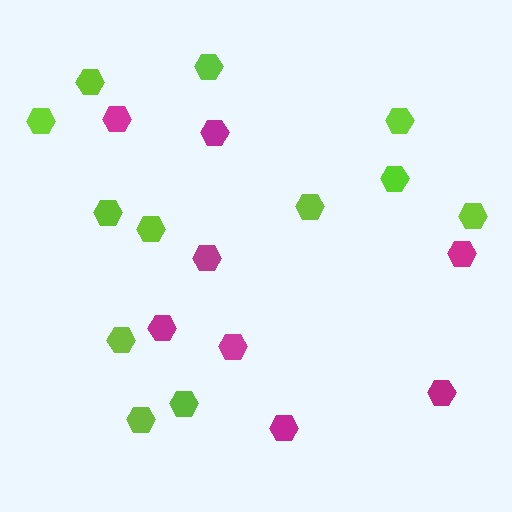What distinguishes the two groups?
There are 2 groups: one group of lime hexagons (12) and one group of magenta hexagons (8).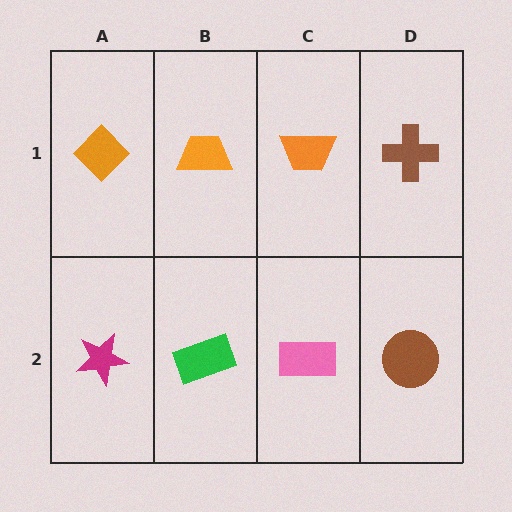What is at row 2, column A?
A magenta star.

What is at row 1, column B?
An orange trapezoid.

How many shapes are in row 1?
4 shapes.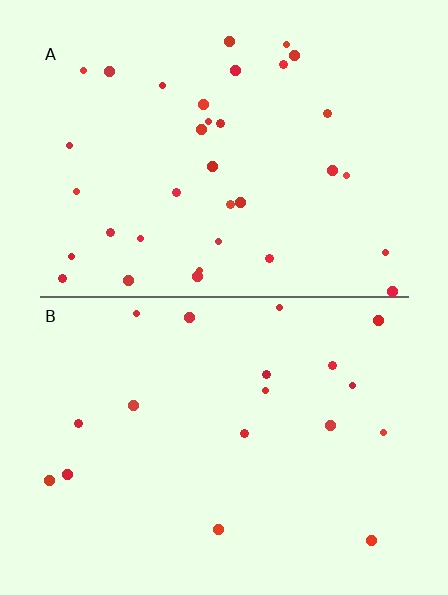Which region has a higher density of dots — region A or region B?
A (the top).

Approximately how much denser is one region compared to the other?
Approximately 1.9× — region A over region B.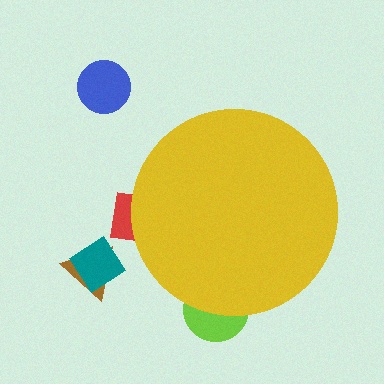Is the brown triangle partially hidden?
No, the brown triangle is fully visible.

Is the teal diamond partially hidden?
No, the teal diamond is fully visible.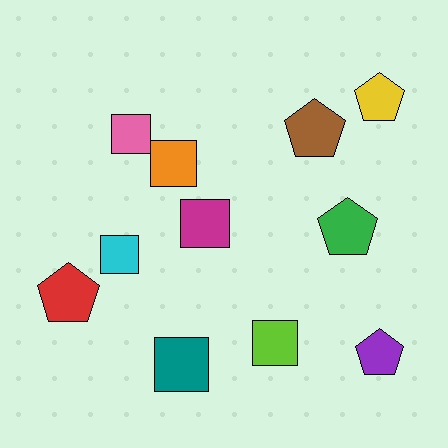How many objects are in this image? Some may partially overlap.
There are 11 objects.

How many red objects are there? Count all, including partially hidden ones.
There is 1 red object.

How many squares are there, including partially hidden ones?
There are 6 squares.